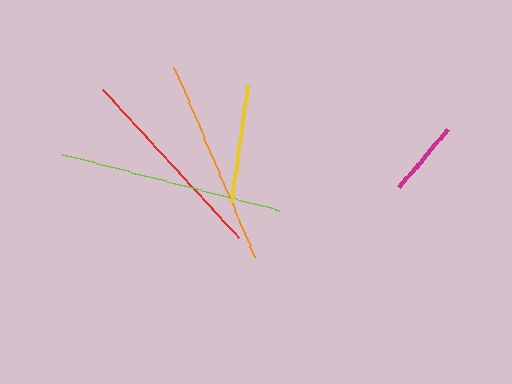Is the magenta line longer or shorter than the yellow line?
The yellow line is longer than the magenta line.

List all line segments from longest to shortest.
From longest to shortest: lime, orange, red, yellow, magenta.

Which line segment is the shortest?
The magenta line is the shortest at approximately 75 pixels.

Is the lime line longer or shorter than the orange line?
The lime line is longer than the orange line.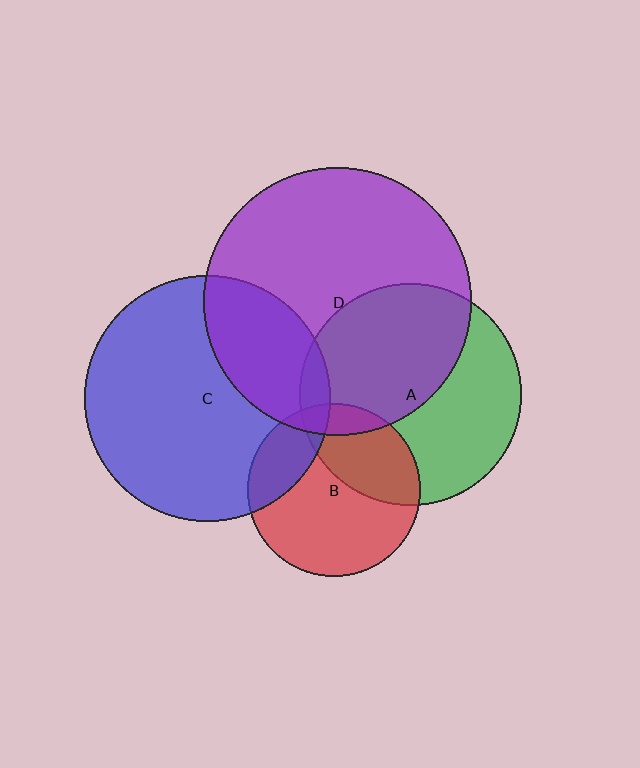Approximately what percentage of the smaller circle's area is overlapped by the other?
Approximately 10%.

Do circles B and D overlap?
Yes.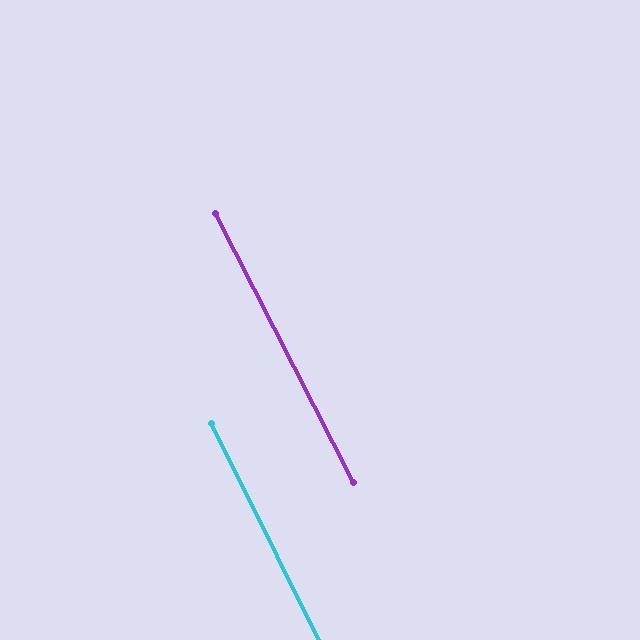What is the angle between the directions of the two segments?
Approximately 1 degree.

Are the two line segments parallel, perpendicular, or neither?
Parallel — their directions differ by only 0.7°.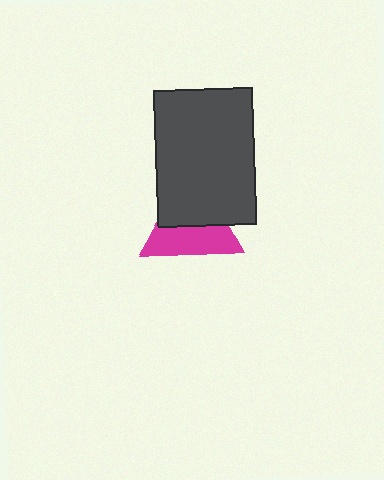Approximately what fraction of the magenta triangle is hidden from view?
Roughly 49% of the magenta triangle is hidden behind the dark gray rectangle.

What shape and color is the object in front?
The object in front is a dark gray rectangle.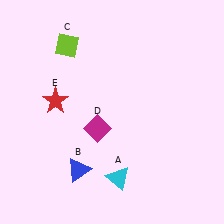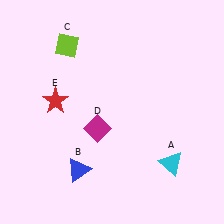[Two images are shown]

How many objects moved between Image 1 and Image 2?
1 object moved between the two images.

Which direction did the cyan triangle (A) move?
The cyan triangle (A) moved right.